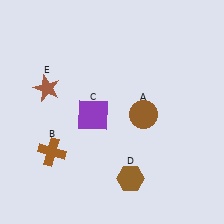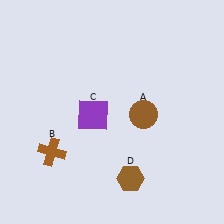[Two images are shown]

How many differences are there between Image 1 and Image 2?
There is 1 difference between the two images.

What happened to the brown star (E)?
The brown star (E) was removed in Image 2. It was in the top-left area of Image 1.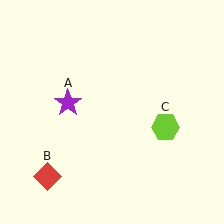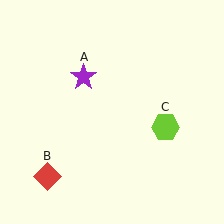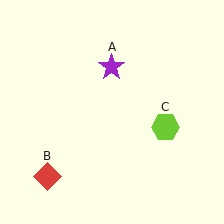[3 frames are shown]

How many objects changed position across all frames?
1 object changed position: purple star (object A).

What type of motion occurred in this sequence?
The purple star (object A) rotated clockwise around the center of the scene.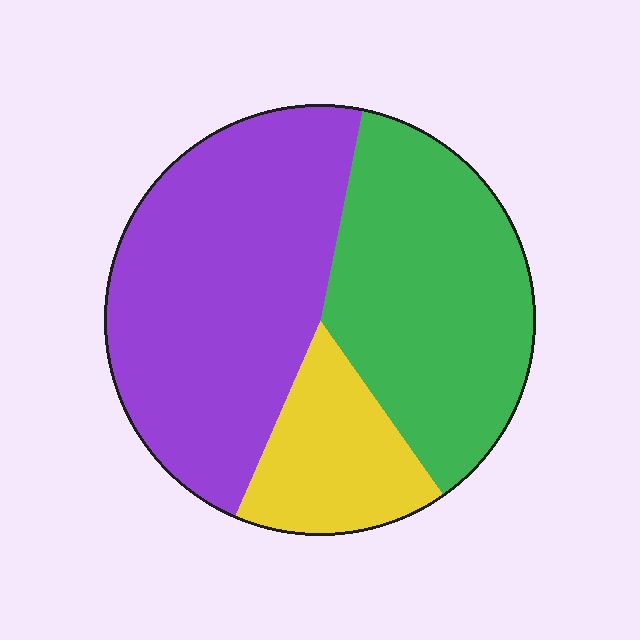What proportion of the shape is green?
Green covers around 35% of the shape.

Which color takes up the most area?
Purple, at roughly 45%.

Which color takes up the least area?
Yellow, at roughly 15%.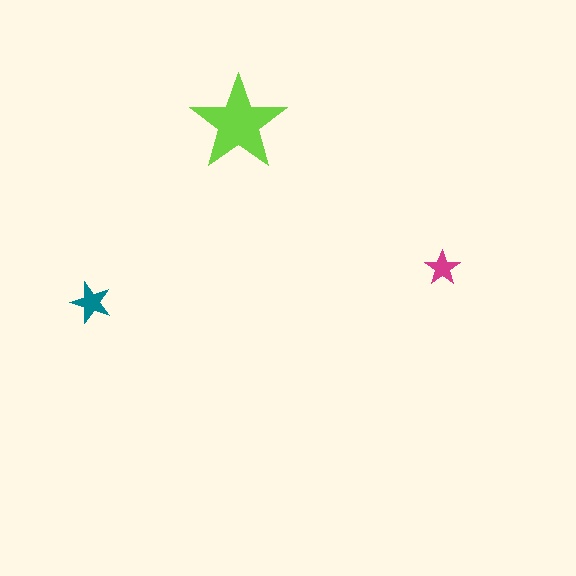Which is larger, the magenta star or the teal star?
The teal one.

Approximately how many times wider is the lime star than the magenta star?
About 2.5 times wider.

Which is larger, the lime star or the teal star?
The lime one.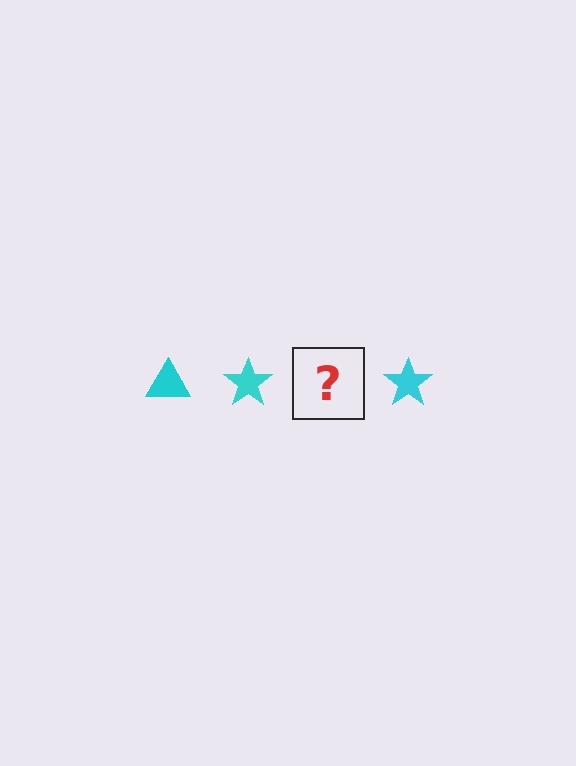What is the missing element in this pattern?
The missing element is a cyan triangle.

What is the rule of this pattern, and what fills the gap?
The rule is that the pattern cycles through triangle, star shapes in cyan. The gap should be filled with a cyan triangle.